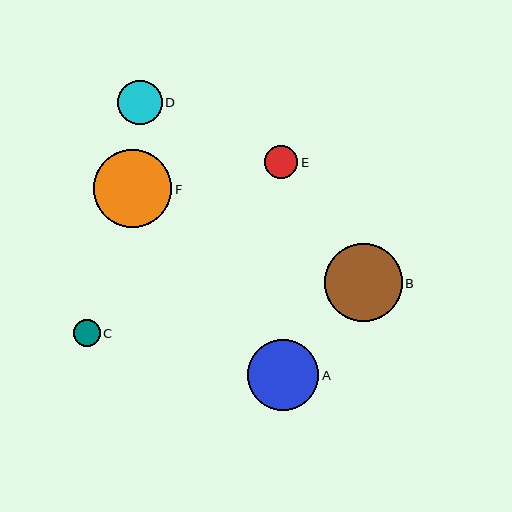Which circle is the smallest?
Circle C is the smallest with a size of approximately 27 pixels.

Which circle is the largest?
Circle F is the largest with a size of approximately 78 pixels.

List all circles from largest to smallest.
From largest to smallest: F, B, A, D, E, C.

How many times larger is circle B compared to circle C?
Circle B is approximately 2.9 times the size of circle C.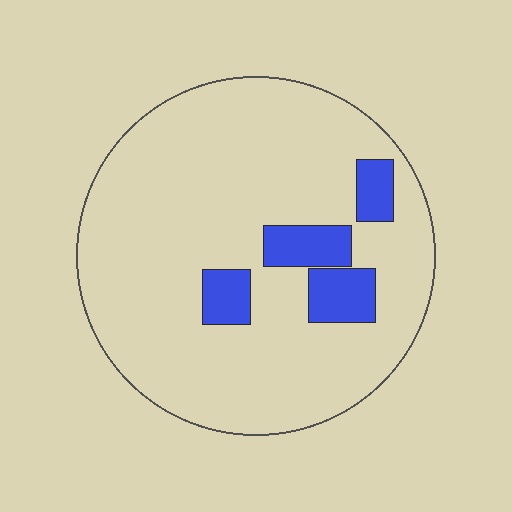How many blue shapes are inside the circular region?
4.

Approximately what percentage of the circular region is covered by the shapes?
Approximately 10%.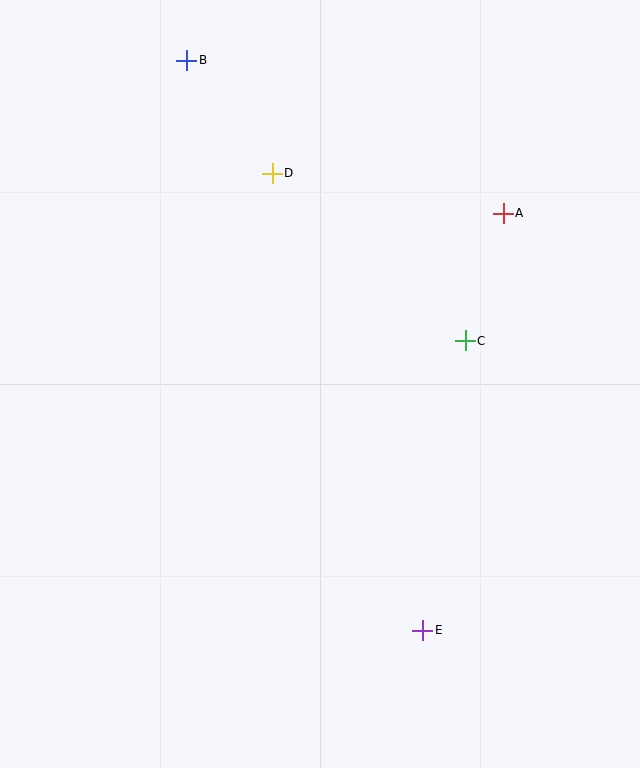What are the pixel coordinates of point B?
Point B is at (187, 60).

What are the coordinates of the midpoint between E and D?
The midpoint between E and D is at (348, 402).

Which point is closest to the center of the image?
Point C at (465, 341) is closest to the center.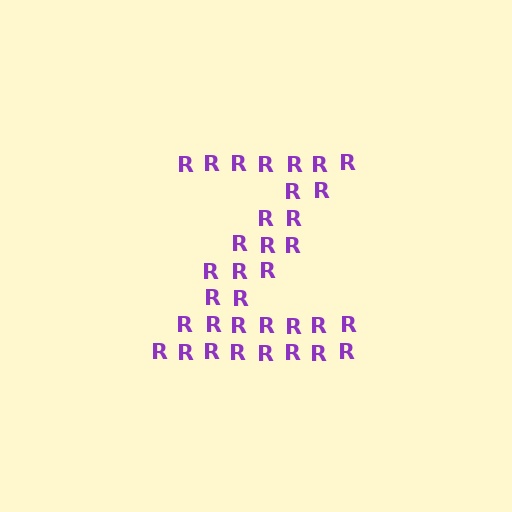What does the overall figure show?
The overall figure shows the letter Z.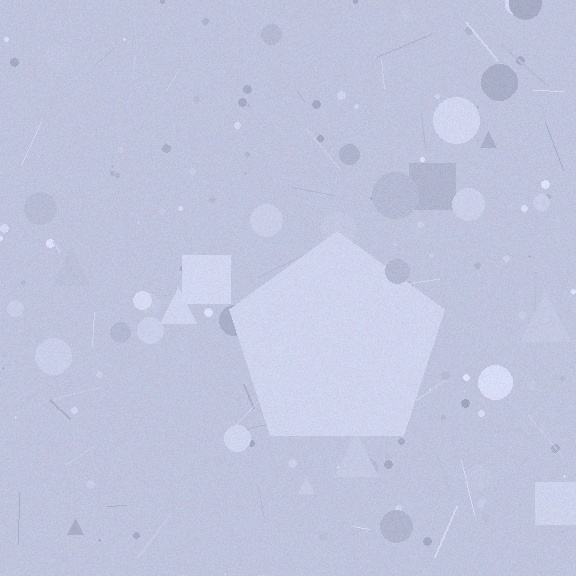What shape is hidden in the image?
A pentagon is hidden in the image.